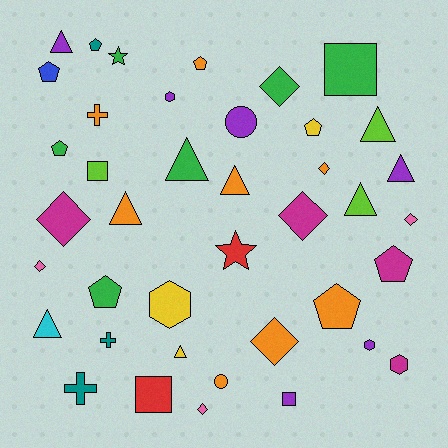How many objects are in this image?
There are 40 objects.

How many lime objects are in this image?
There are 3 lime objects.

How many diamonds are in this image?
There are 8 diamonds.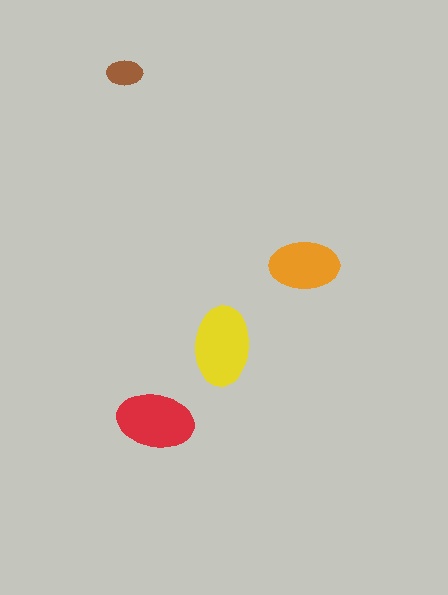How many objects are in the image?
There are 4 objects in the image.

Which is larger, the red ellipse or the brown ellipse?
The red one.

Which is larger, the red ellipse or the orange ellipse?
The red one.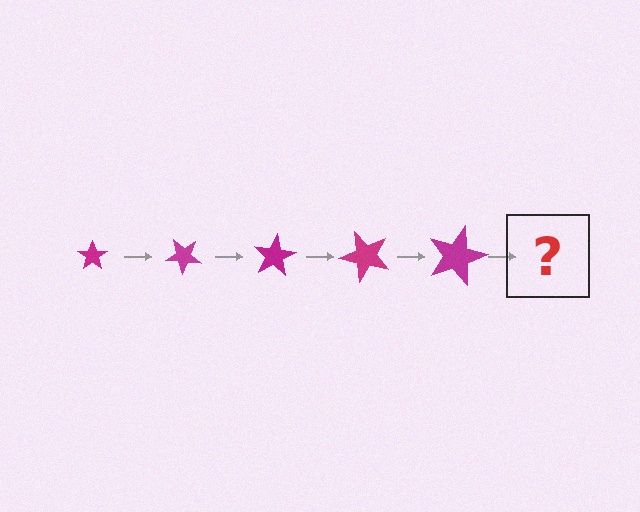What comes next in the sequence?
The next element should be a star, larger than the previous one and rotated 200 degrees from the start.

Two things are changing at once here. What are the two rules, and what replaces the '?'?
The two rules are that the star grows larger each step and it rotates 40 degrees each step. The '?' should be a star, larger than the previous one and rotated 200 degrees from the start.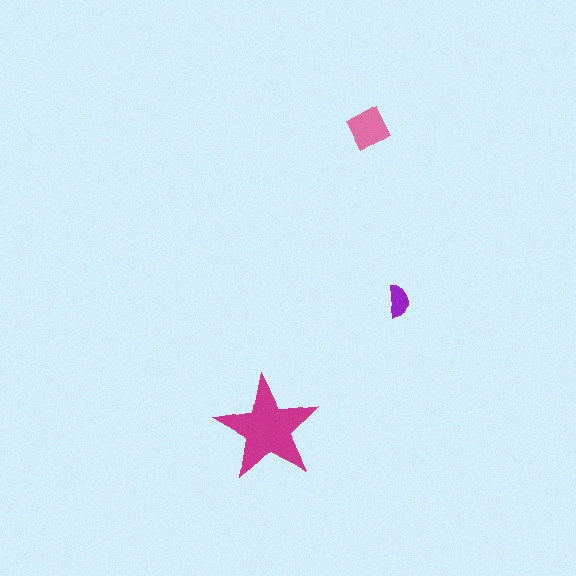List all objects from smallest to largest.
The purple semicircle, the pink square, the magenta star.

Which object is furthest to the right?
The purple semicircle is rightmost.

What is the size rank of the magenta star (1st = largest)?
1st.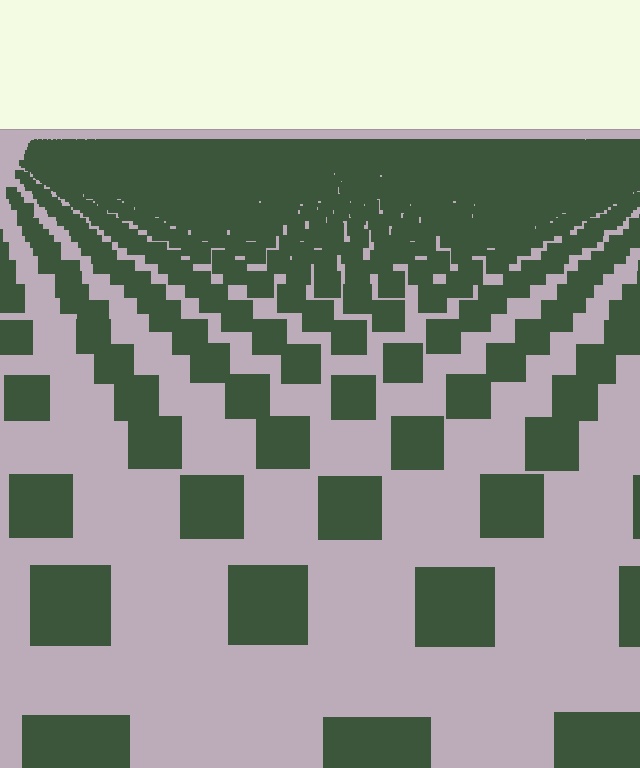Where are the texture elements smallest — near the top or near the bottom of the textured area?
Near the top.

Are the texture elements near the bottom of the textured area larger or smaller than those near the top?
Larger. Near the bottom, elements are closer to the viewer and appear at a bigger on-screen size.